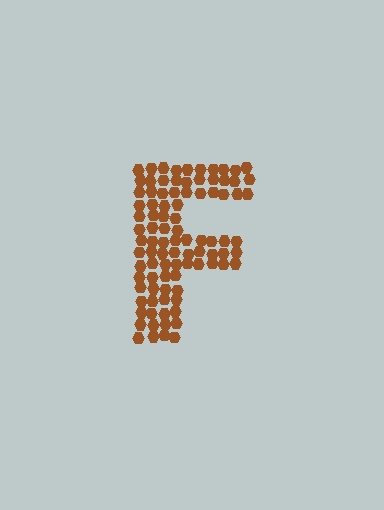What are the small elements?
The small elements are hexagons.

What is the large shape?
The large shape is the letter F.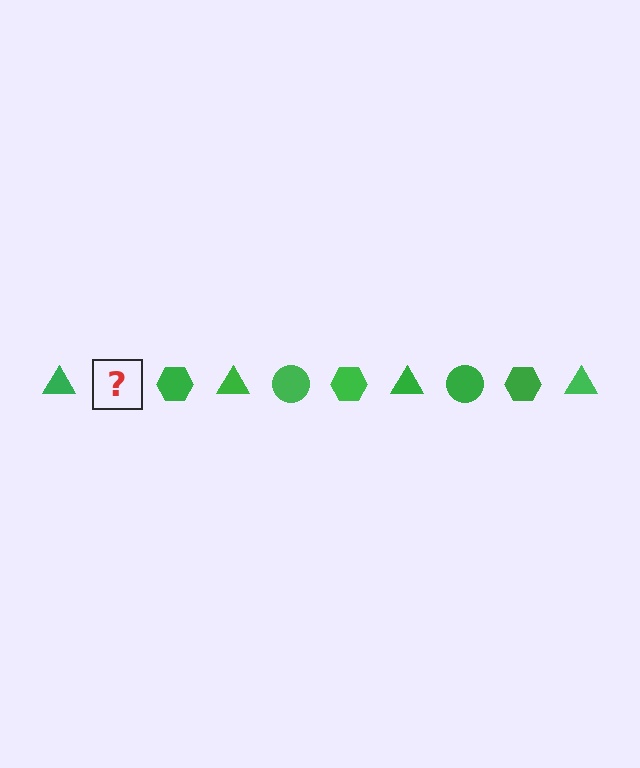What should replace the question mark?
The question mark should be replaced with a green circle.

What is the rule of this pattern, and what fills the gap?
The rule is that the pattern cycles through triangle, circle, hexagon shapes in green. The gap should be filled with a green circle.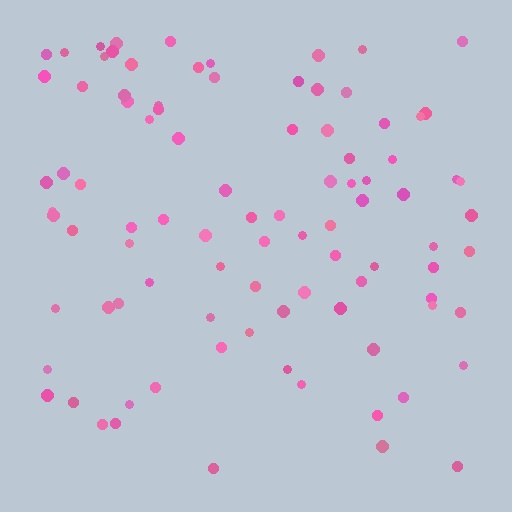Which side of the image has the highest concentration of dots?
The top.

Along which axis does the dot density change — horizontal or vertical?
Vertical.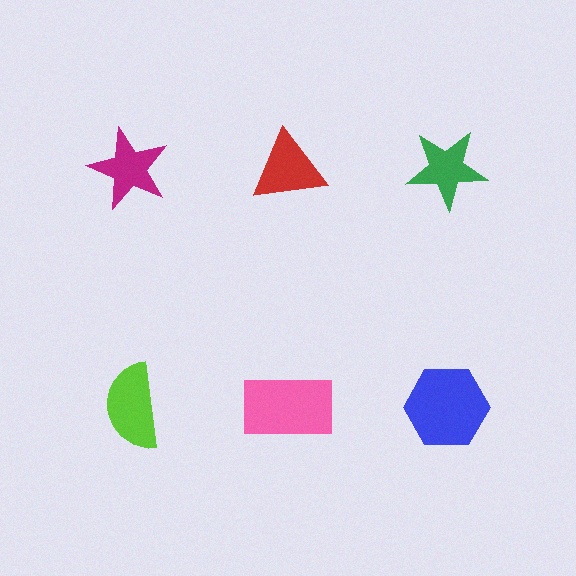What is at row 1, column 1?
A magenta star.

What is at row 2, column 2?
A pink rectangle.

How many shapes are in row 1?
3 shapes.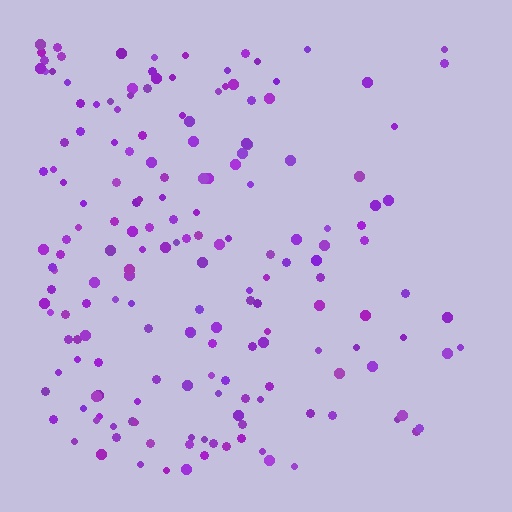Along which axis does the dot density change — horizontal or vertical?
Horizontal.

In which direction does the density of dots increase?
From right to left, with the left side densest.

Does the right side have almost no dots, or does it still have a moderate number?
Still a moderate number, just noticeably fewer than the left.